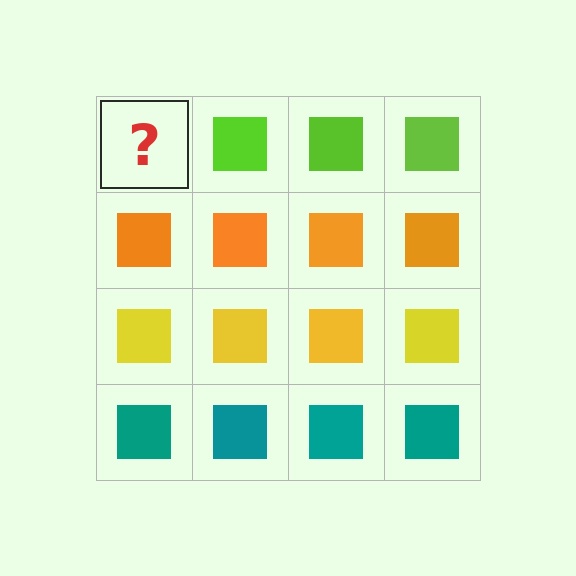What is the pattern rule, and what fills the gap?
The rule is that each row has a consistent color. The gap should be filled with a lime square.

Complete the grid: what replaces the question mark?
The question mark should be replaced with a lime square.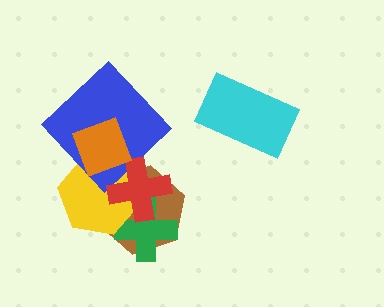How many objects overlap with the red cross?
4 objects overlap with the red cross.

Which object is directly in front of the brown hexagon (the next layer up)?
The green cross is directly in front of the brown hexagon.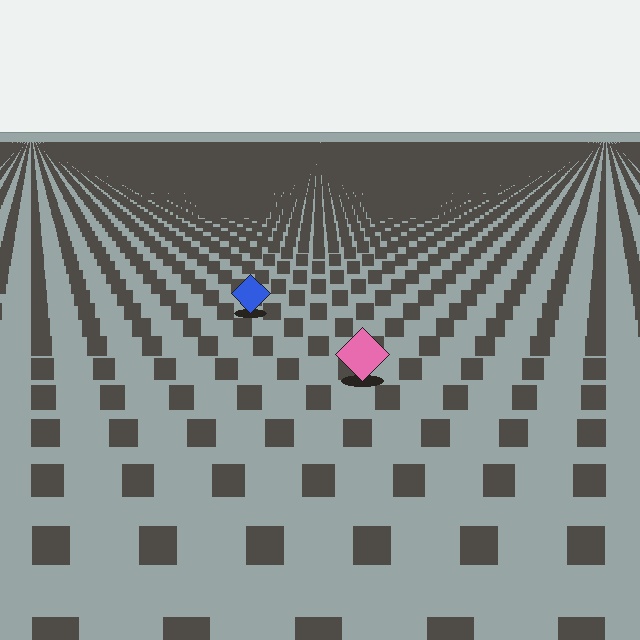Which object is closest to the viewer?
The pink diamond is closest. The texture marks near it are larger and more spread out.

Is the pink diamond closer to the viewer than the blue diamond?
Yes. The pink diamond is closer — you can tell from the texture gradient: the ground texture is coarser near it.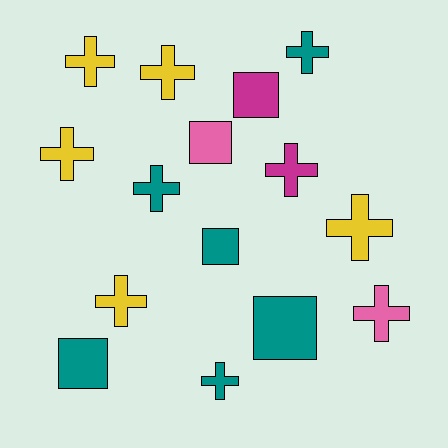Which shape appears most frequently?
Cross, with 10 objects.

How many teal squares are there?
There are 3 teal squares.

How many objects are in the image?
There are 15 objects.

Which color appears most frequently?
Teal, with 6 objects.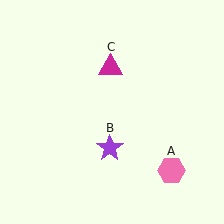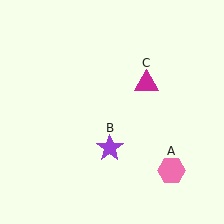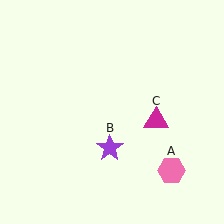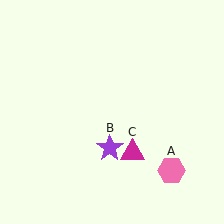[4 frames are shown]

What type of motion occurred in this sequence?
The magenta triangle (object C) rotated clockwise around the center of the scene.